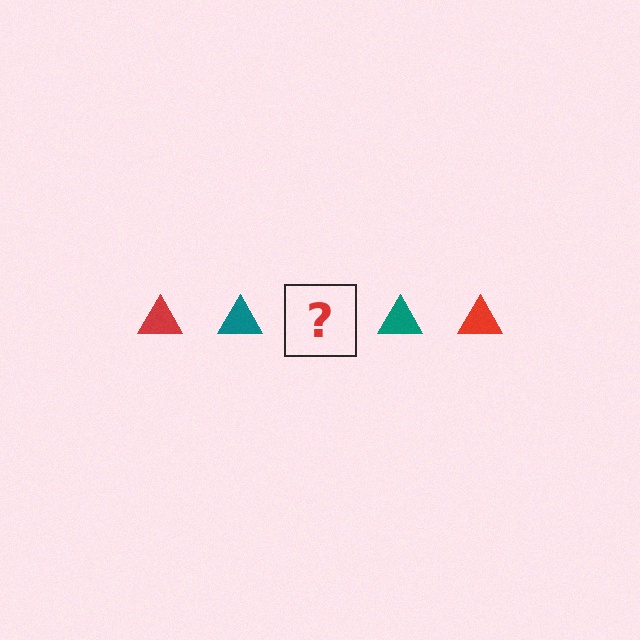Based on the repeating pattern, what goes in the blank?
The blank should be a red triangle.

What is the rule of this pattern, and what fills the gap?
The rule is that the pattern cycles through red, teal triangles. The gap should be filled with a red triangle.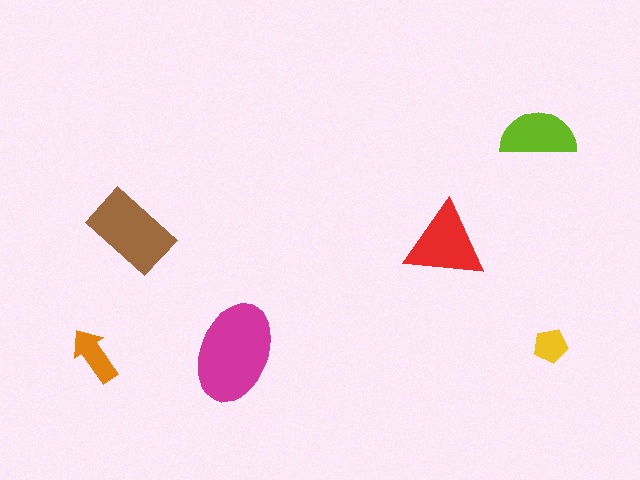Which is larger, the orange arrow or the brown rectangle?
The brown rectangle.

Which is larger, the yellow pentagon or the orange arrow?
The orange arrow.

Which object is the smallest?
The yellow pentagon.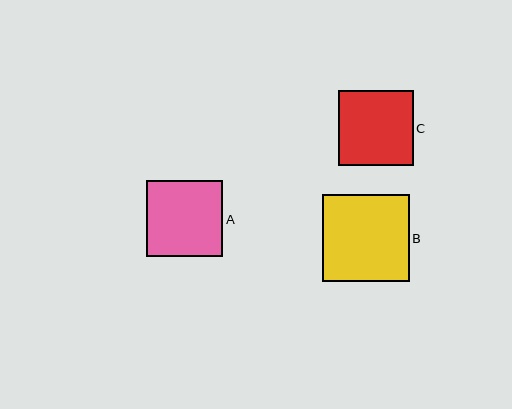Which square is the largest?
Square B is the largest with a size of approximately 87 pixels.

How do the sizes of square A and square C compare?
Square A and square C are approximately the same size.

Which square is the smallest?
Square C is the smallest with a size of approximately 75 pixels.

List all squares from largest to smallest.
From largest to smallest: B, A, C.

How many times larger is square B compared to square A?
Square B is approximately 1.1 times the size of square A.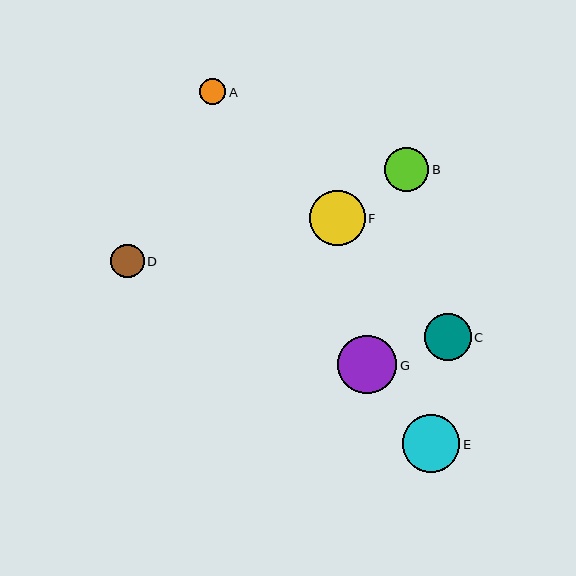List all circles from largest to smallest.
From largest to smallest: G, E, F, C, B, D, A.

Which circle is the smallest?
Circle A is the smallest with a size of approximately 26 pixels.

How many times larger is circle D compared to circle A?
Circle D is approximately 1.3 times the size of circle A.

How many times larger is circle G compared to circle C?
Circle G is approximately 1.3 times the size of circle C.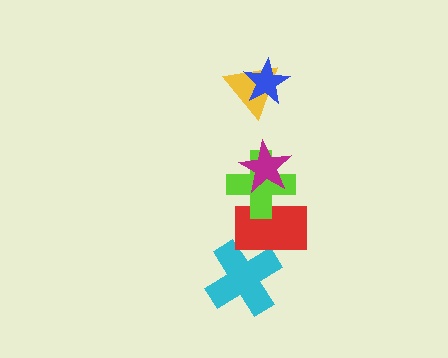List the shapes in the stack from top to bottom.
From top to bottom: the blue star, the yellow triangle, the magenta star, the lime cross, the red rectangle, the cyan cross.